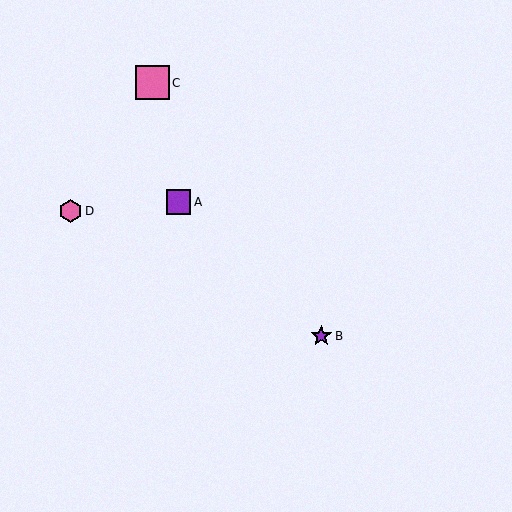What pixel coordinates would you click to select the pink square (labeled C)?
Click at (152, 83) to select the pink square C.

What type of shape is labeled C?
Shape C is a pink square.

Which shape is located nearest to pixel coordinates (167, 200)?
The purple square (labeled A) at (178, 202) is nearest to that location.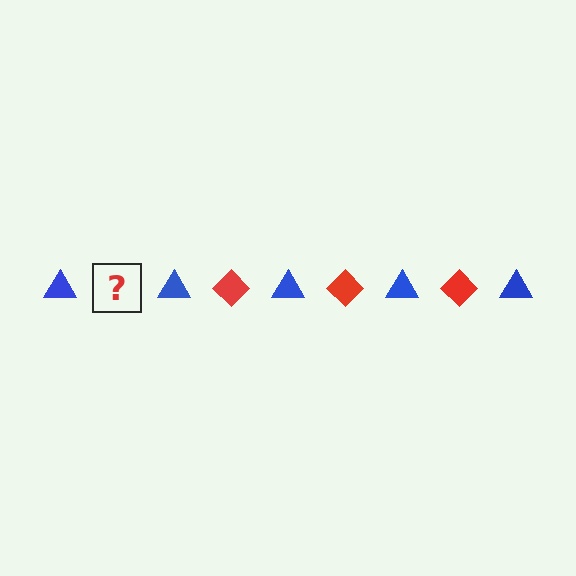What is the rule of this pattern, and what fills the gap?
The rule is that the pattern alternates between blue triangle and red diamond. The gap should be filled with a red diamond.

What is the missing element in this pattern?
The missing element is a red diamond.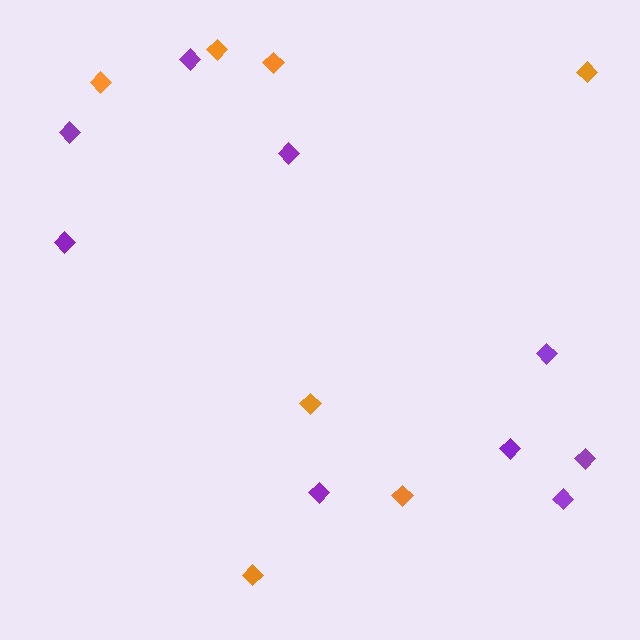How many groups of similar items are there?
There are 2 groups: one group of orange diamonds (7) and one group of purple diamonds (9).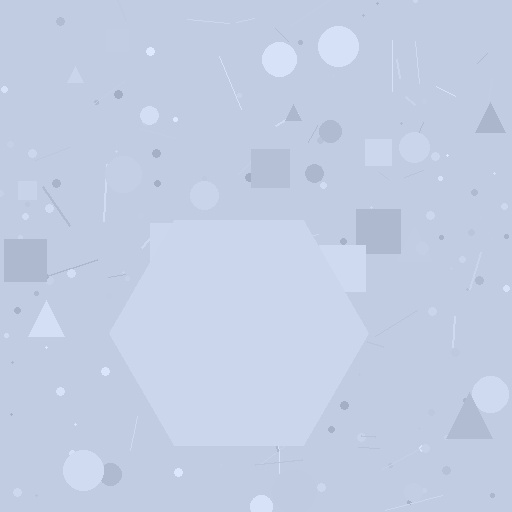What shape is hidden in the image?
A hexagon is hidden in the image.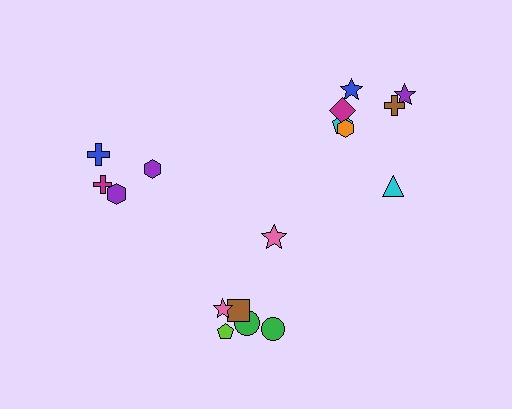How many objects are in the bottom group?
There are 6 objects.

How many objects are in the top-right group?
There are 7 objects.